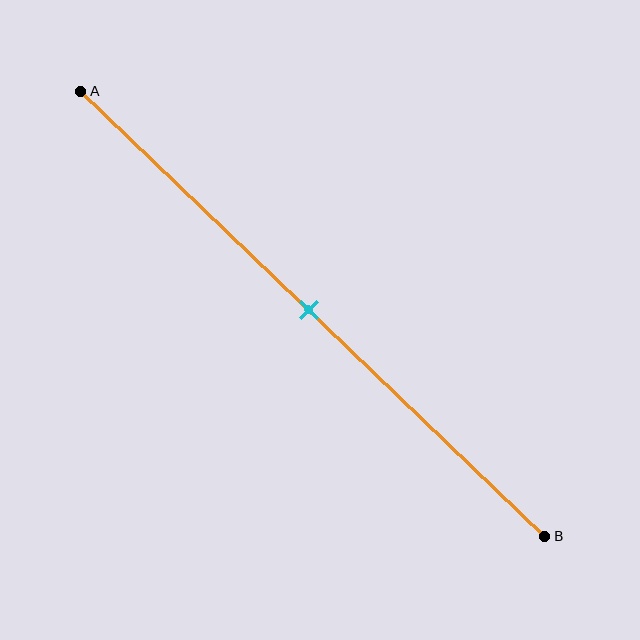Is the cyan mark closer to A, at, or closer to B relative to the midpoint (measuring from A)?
The cyan mark is approximately at the midpoint of segment AB.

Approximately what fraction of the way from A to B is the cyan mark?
The cyan mark is approximately 50% of the way from A to B.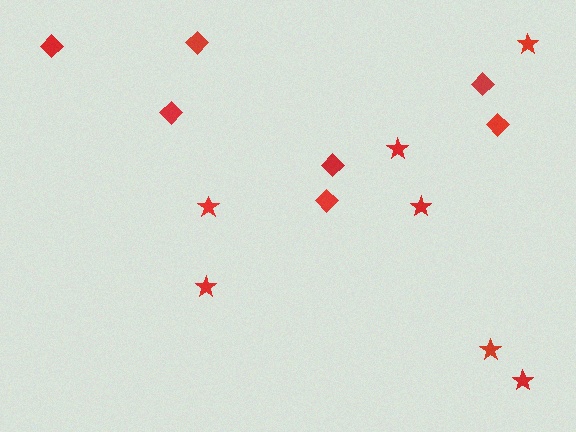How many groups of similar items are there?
There are 2 groups: one group of diamonds (7) and one group of stars (7).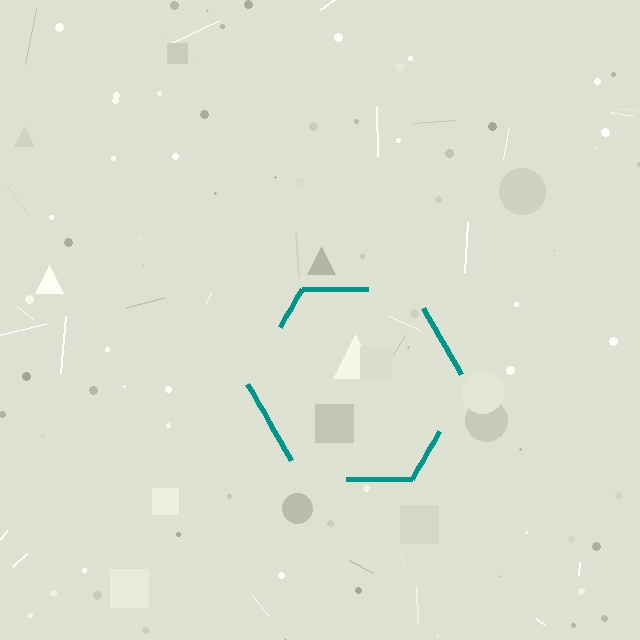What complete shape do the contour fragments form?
The contour fragments form a hexagon.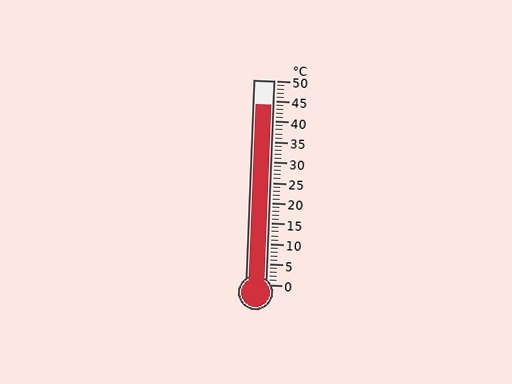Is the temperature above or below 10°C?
The temperature is above 10°C.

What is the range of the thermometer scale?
The thermometer scale ranges from 0°C to 50°C.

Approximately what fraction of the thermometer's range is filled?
The thermometer is filled to approximately 90% of its range.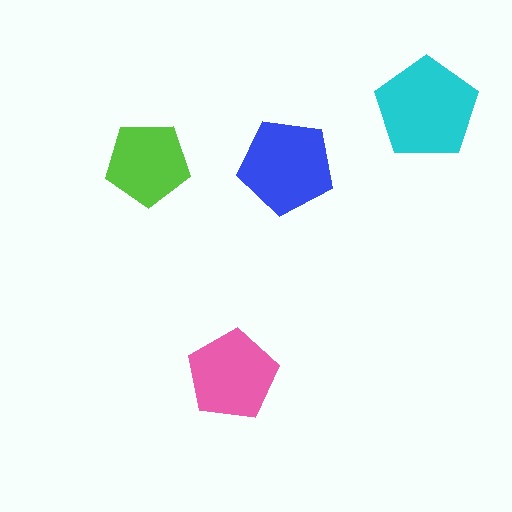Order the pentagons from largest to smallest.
the cyan one, the blue one, the pink one, the lime one.